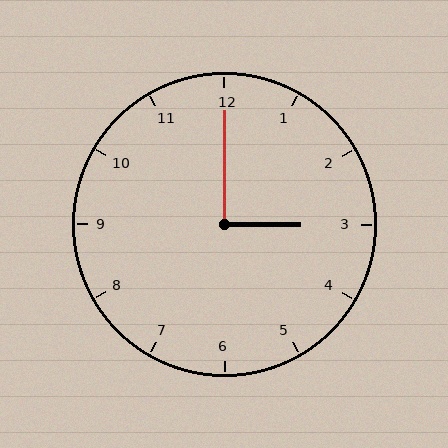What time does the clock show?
3:00.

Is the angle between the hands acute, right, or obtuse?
It is right.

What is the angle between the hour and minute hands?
Approximately 90 degrees.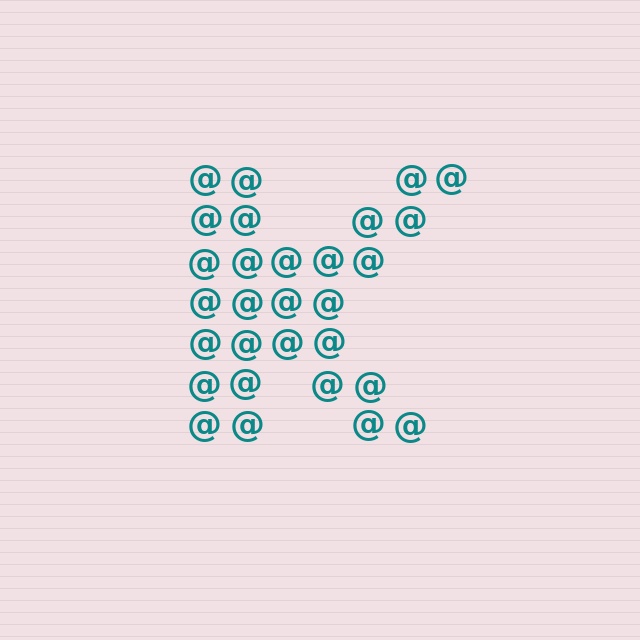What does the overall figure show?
The overall figure shows the letter K.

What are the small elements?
The small elements are at signs.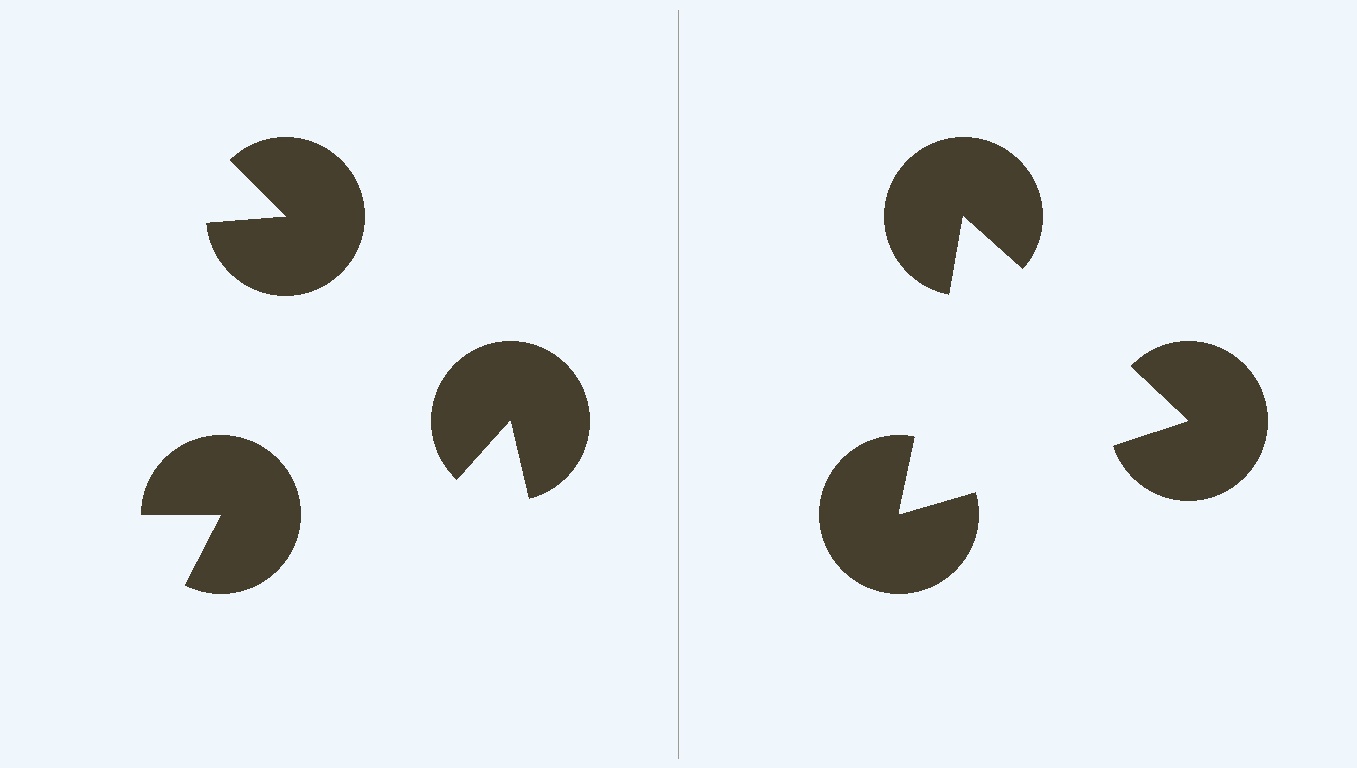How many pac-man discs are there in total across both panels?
6 — 3 on each side.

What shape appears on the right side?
An illusory triangle.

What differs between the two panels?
The pac-man discs are positioned identically on both sides; only the wedge orientations differ. On the right they align to a triangle; on the left they are misaligned.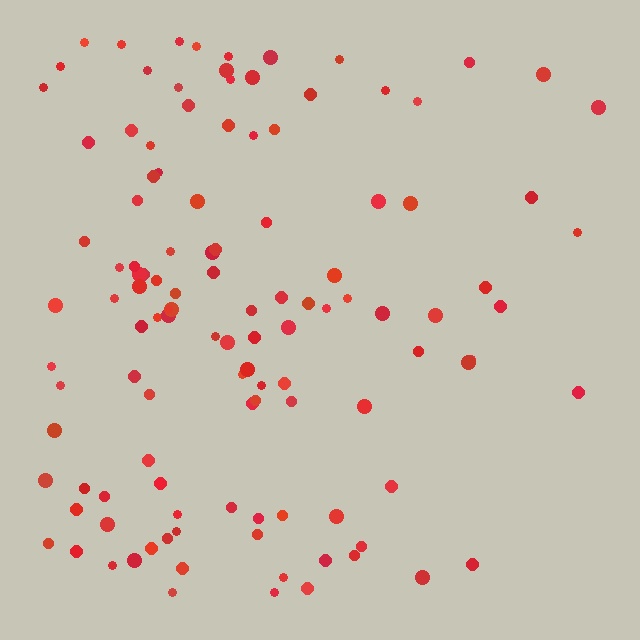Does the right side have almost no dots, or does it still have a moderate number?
Still a moderate number, just noticeably fewer than the left.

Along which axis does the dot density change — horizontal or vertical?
Horizontal.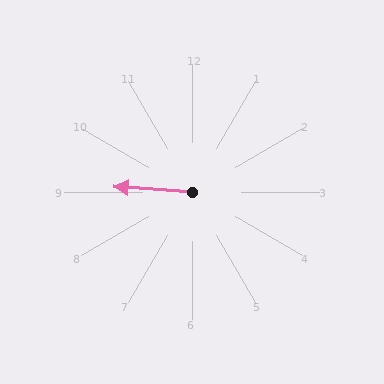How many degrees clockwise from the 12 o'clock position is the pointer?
Approximately 274 degrees.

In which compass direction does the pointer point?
West.